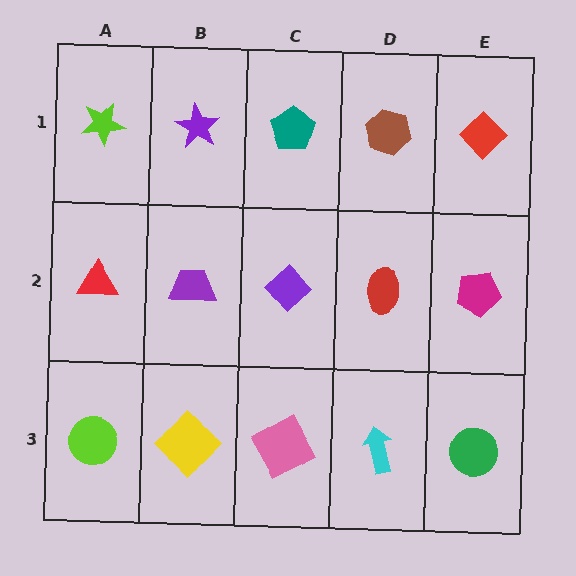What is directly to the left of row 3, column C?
A yellow diamond.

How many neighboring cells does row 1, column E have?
2.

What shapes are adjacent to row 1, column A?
A red triangle (row 2, column A), a purple star (row 1, column B).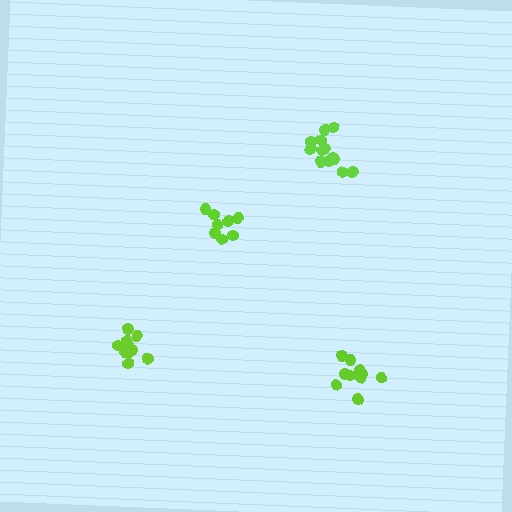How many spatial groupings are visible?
There are 4 spatial groupings.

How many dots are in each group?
Group 1: 8 dots, Group 2: 13 dots, Group 3: 10 dots, Group 4: 11 dots (42 total).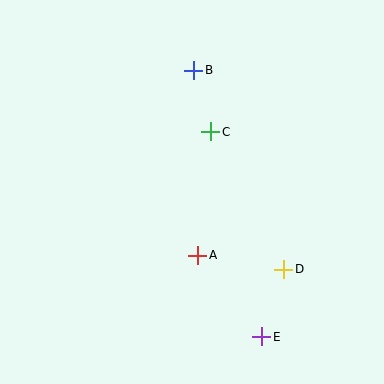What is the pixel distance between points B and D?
The distance between B and D is 218 pixels.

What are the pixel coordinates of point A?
Point A is at (198, 255).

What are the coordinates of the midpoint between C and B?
The midpoint between C and B is at (202, 101).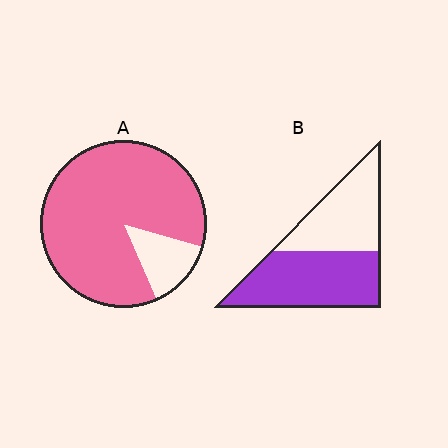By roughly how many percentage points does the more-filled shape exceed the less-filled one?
By roughly 30 percentage points (A over B).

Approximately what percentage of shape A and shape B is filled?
A is approximately 85% and B is approximately 55%.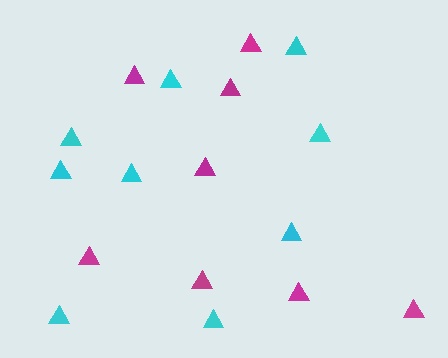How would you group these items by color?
There are 2 groups: one group of cyan triangles (9) and one group of magenta triangles (8).